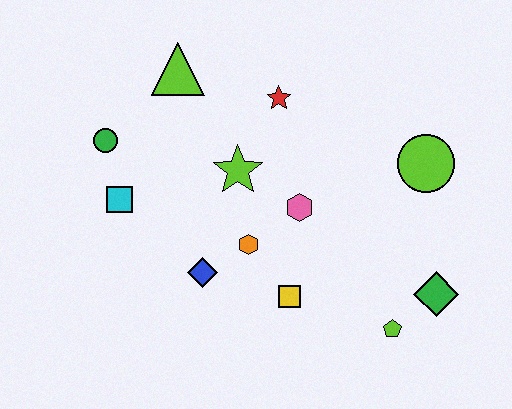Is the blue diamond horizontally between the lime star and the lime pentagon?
No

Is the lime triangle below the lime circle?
No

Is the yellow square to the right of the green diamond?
No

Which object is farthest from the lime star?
The green diamond is farthest from the lime star.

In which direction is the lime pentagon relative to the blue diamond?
The lime pentagon is to the right of the blue diamond.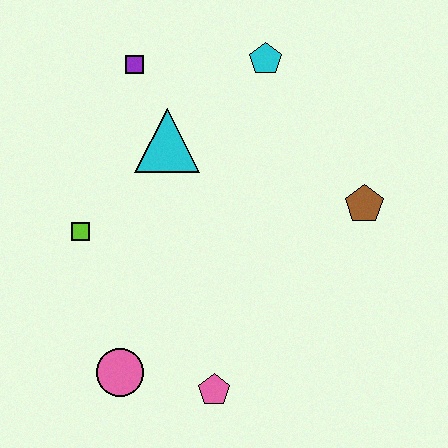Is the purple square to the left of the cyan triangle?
Yes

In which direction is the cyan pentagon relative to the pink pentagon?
The cyan pentagon is above the pink pentagon.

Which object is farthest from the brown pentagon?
The pink circle is farthest from the brown pentagon.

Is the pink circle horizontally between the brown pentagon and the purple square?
No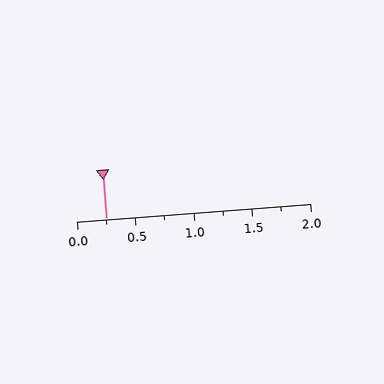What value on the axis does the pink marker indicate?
The marker indicates approximately 0.25.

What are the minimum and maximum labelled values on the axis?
The axis runs from 0.0 to 2.0.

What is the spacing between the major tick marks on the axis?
The major ticks are spaced 0.5 apart.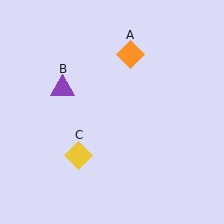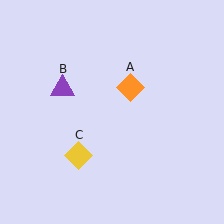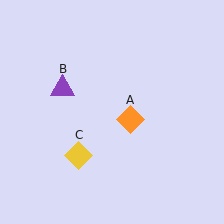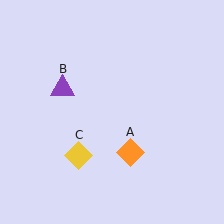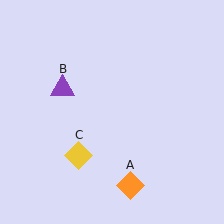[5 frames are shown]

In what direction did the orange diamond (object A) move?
The orange diamond (object A) moved down.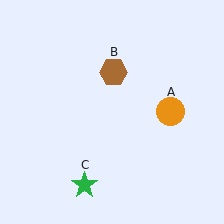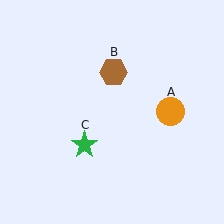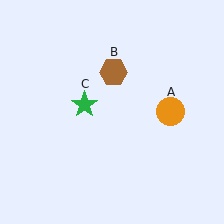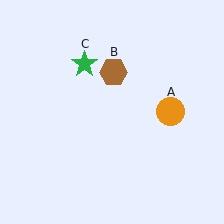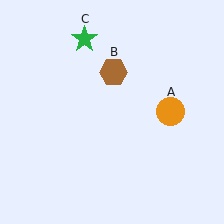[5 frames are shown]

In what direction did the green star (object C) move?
The green star (object C) moved up.